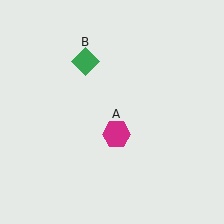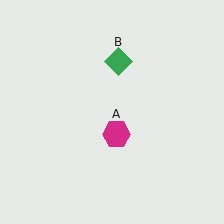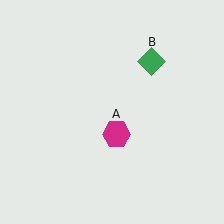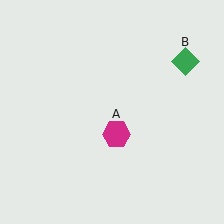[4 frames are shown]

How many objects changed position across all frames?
1 object changed position: green diamond (object B).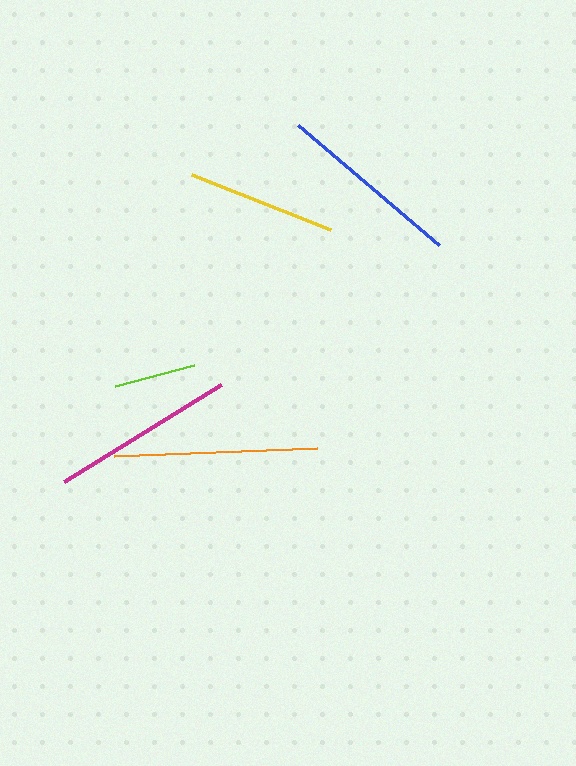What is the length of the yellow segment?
The yellow segment is approximately 150 pixels long.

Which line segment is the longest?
The orange line is the longest at approximately 203 pixels.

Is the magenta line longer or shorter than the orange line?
The orange line is longer than the magenta line.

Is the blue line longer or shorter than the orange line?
The orange line is longer than the blue line.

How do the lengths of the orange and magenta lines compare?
The orange and magenta lines are approximately the same length.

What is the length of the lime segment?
The lime segment is approximately 81 pixels long.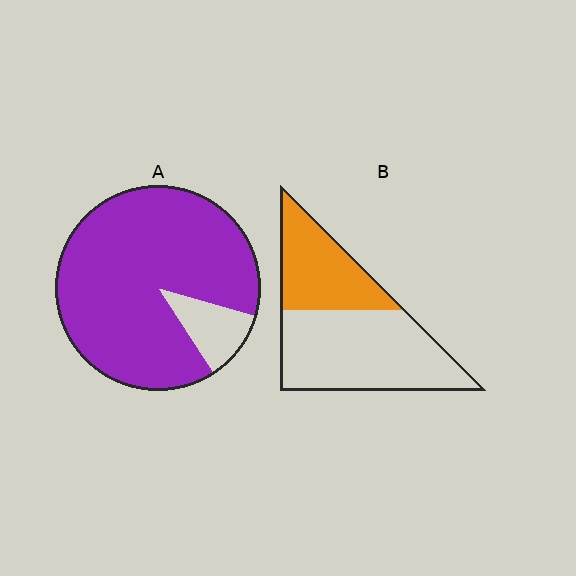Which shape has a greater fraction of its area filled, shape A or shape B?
Shape A.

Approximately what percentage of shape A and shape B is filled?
A is approximately 90% and B is approximately 35%.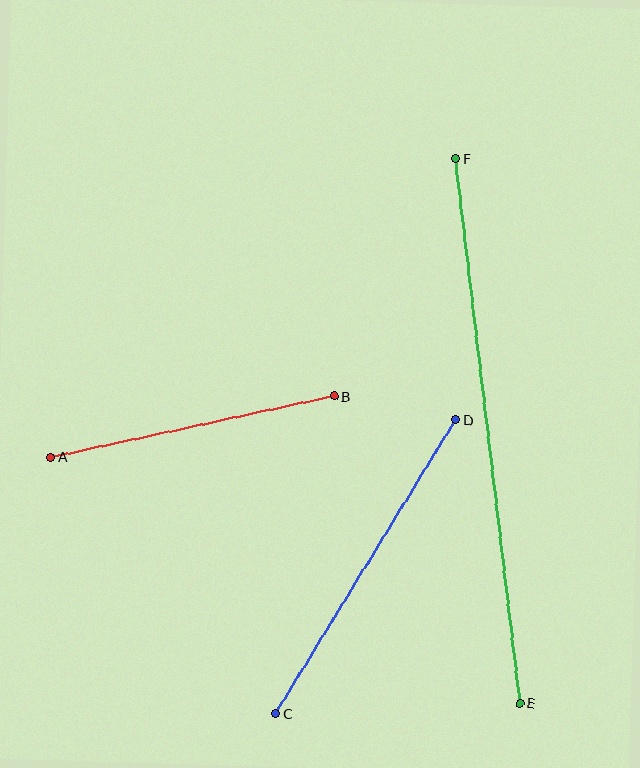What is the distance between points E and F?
The distance is approximately 548 pixels.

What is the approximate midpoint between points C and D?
The midpoint is at approximately (366, 567) pixels.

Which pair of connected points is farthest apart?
Points E and F are farthest apart.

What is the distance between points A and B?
The distance is approximately 290 pixels.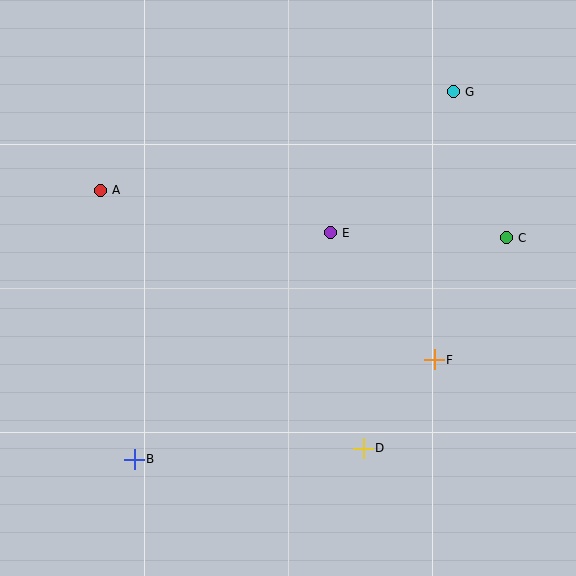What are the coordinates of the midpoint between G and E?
The midpoint between G and E is at (392, 162).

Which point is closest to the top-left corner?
Point A is closest to the top-left corner.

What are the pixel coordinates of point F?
Point F is at (434, 360).